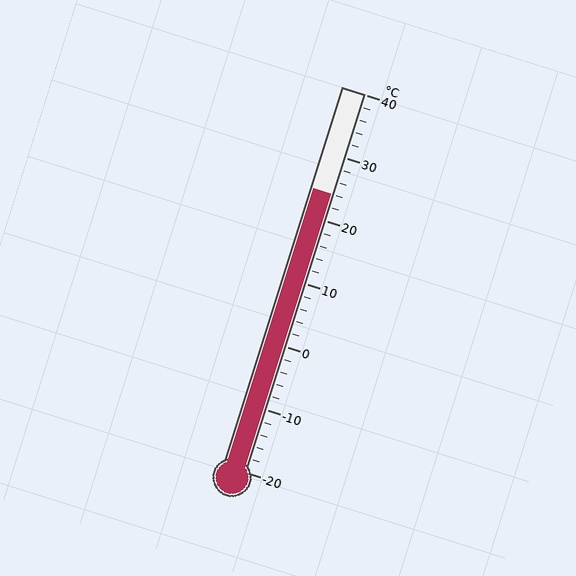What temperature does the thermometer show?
The thermometer shows approximately 24°C.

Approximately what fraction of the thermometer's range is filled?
The thermometer is filled to approximately 75% of its range.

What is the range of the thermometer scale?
The thermometer scale ranges from -20°C to 40°C.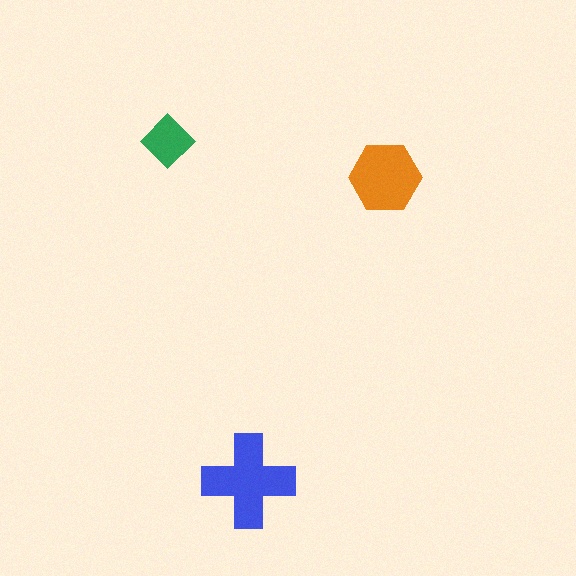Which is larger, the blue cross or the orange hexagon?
The blue cross.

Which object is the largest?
The blue cross.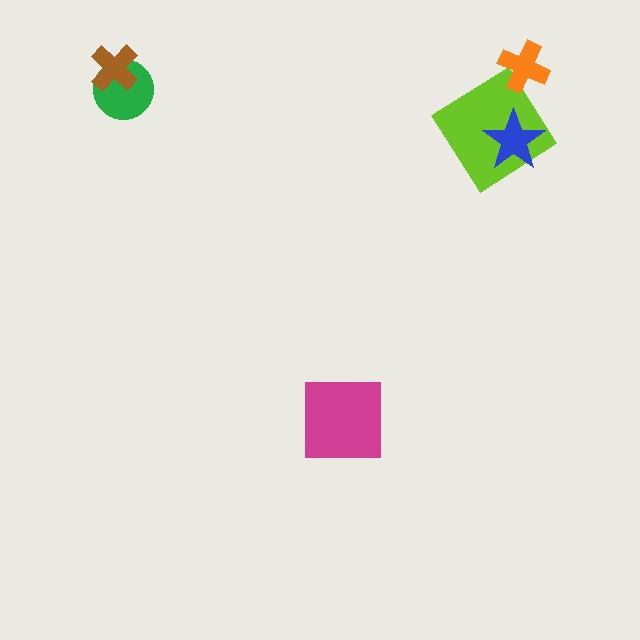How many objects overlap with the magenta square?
0 objects overlap with the magenta square.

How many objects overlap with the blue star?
1 object overlaps with the blue star.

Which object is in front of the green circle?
The brown cross is in front of the green circle.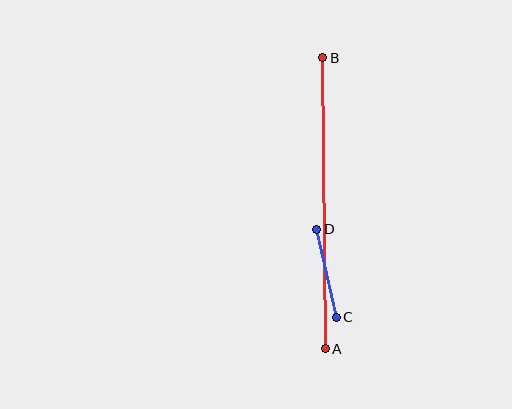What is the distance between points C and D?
The distance is approximately 90 pixels.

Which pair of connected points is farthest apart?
Points A and B are farthest apart.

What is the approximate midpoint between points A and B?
The midpoint is at approximately (324, 203) pixels.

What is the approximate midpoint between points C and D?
The midpoint is at approximately (326, 273) pixels.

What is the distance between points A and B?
The distance is approximately 291 pixels.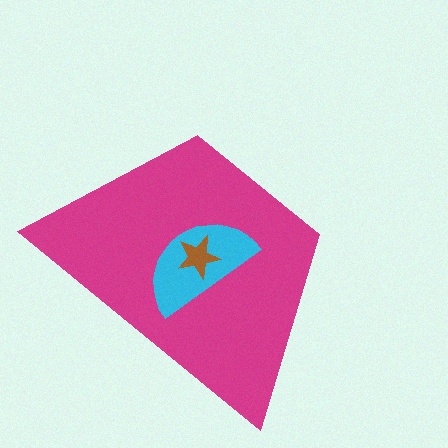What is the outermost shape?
The magenta trapezoid.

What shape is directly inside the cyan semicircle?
The brown star.